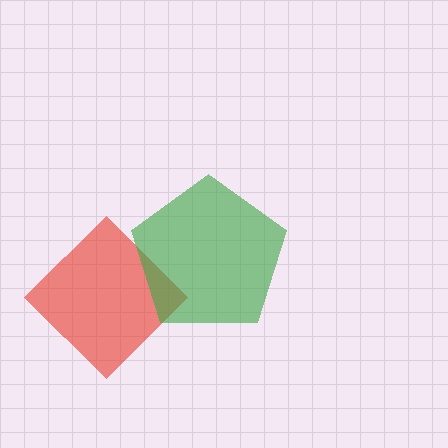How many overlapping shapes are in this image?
There are 2 overlapping shapes in the image.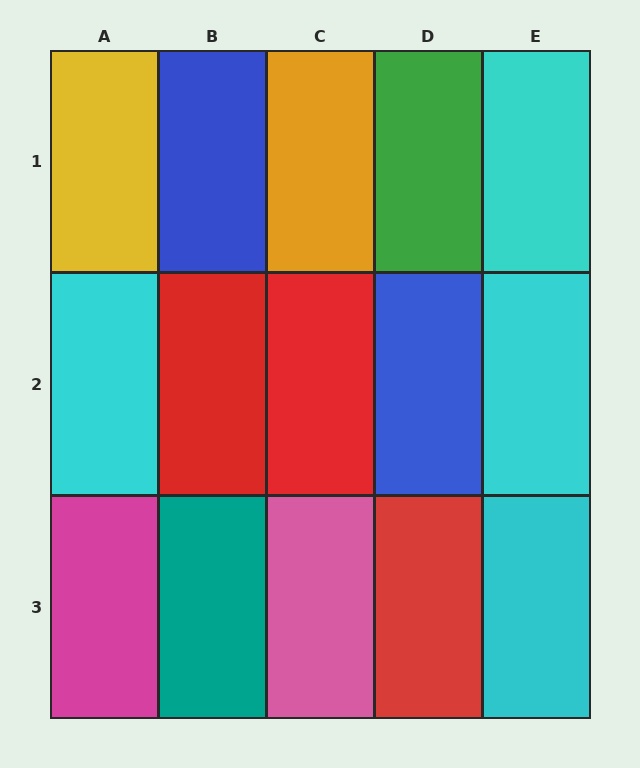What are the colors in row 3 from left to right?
Magenta, teal, pink, red, cyan.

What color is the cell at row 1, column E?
Cyan.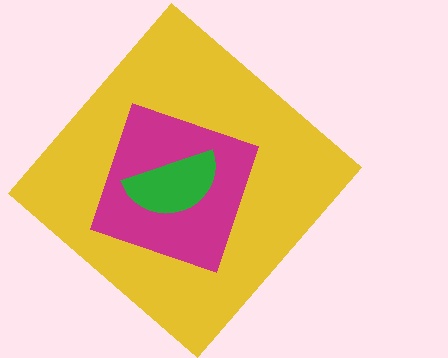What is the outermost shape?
The yellow diamond.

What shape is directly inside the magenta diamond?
The green semicircle.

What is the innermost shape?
The green semicircle.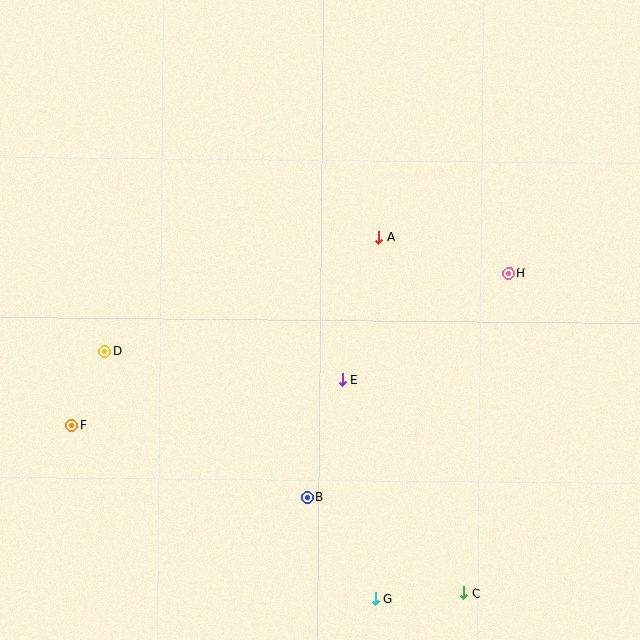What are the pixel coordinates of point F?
Point F is at (72, 425).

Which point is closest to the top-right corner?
Point H is closest to the top-right corner.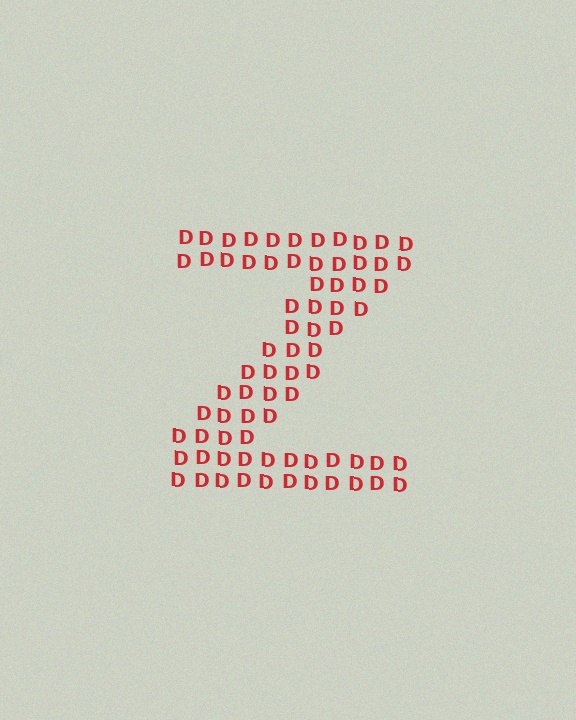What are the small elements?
The small elements are letter D's.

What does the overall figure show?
The overall figure shows the letter Z.